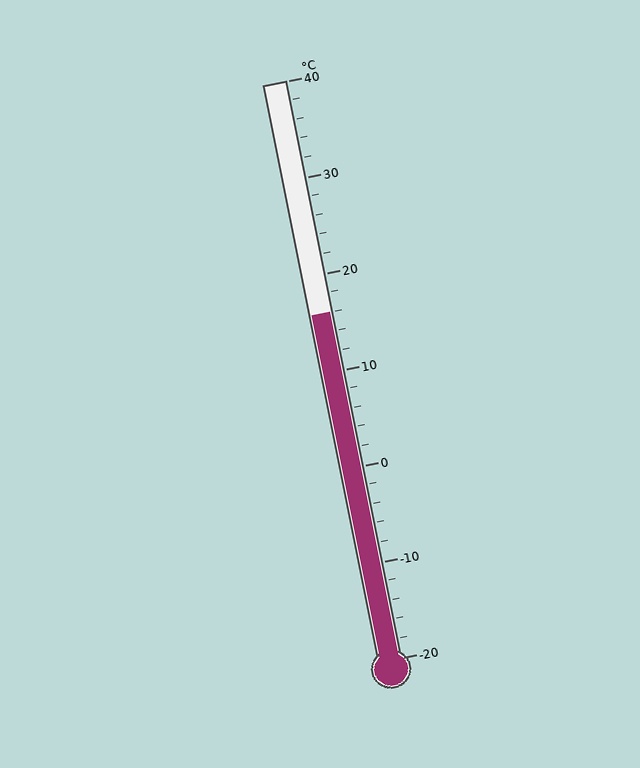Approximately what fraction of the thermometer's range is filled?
The thermometer is filled to approximately 60% of its range.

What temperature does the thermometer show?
The thermometer shows approximately 16°C.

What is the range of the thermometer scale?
The thermometer scale ranges from -20°C to 40°C.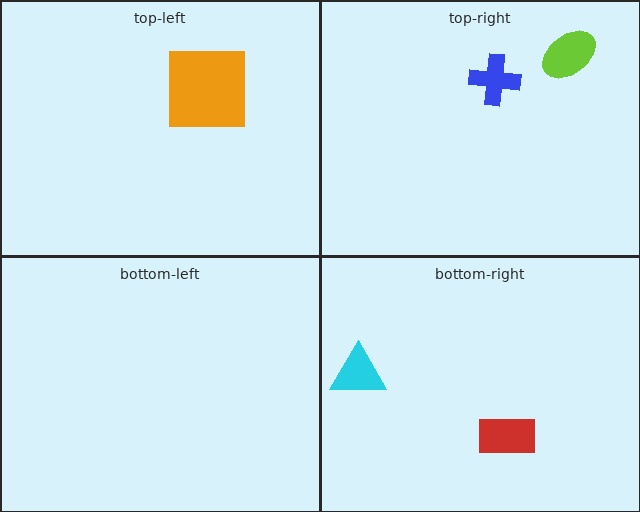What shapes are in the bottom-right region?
The red rectangle, the cyan triangle.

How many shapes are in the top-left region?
1.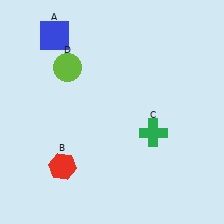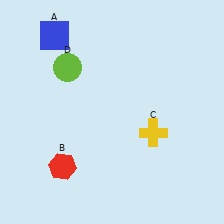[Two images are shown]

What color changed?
The cross (C) changed from green in Image 1 to yellow in Image 2.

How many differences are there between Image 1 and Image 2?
There is 1 difference between the two images.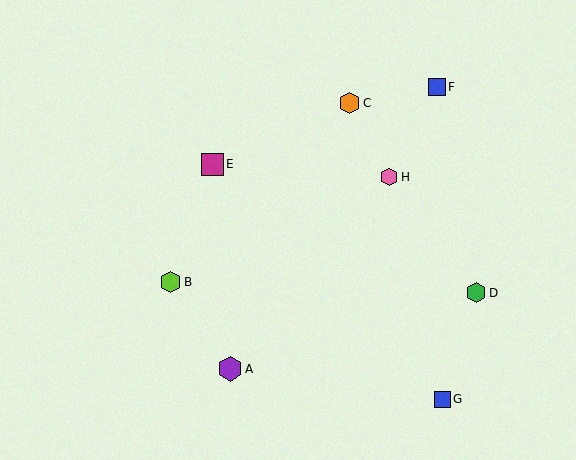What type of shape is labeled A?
Shape A is a purple hexagon.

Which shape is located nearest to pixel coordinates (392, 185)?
The pink hexagon (labeled H) at (389, 177) is nearest to that location.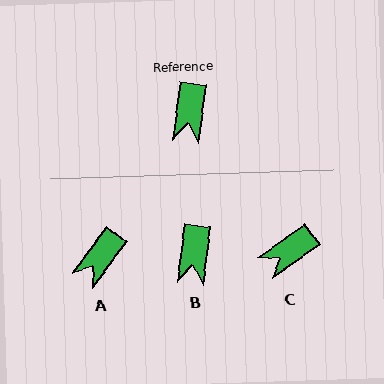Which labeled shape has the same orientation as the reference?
B.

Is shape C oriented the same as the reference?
No, it is off by about 46 degrees.